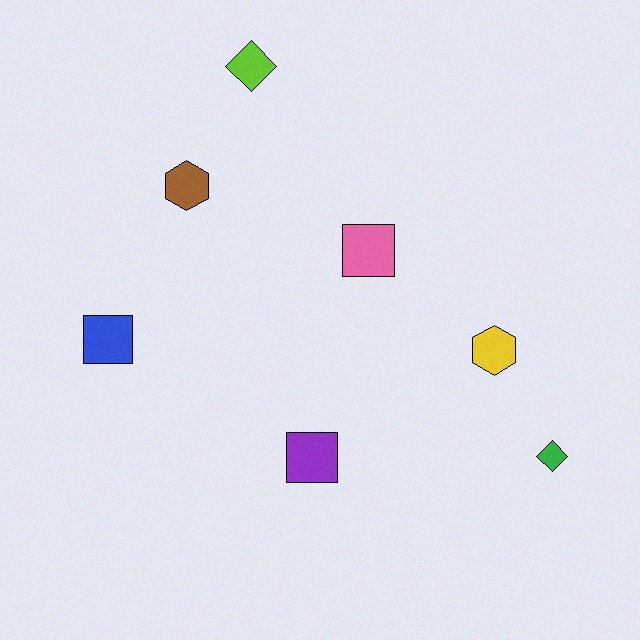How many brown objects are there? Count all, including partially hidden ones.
There is 1 brown object.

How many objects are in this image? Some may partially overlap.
There are 7 objects.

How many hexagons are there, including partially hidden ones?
There are 2 hexagons.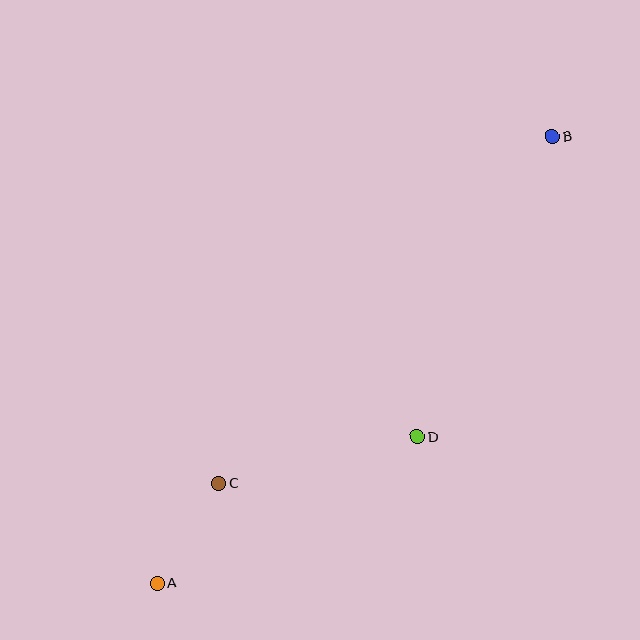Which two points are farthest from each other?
Points A and B are farthest from each other.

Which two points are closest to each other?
Points A and C are closest to each other.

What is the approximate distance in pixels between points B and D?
The distance between B and D is approximately 329 pixels.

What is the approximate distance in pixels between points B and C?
The distance between B and C is approximately 481 pixels.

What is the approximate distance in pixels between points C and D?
The distance between C and D is approximately 204 pixels.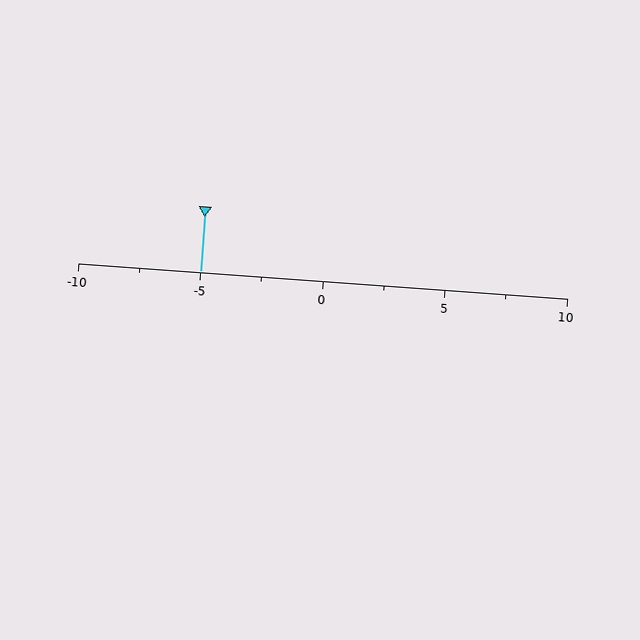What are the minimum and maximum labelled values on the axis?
The axis runs from -10 to 10.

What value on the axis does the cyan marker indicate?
The marker indicates approximately -5.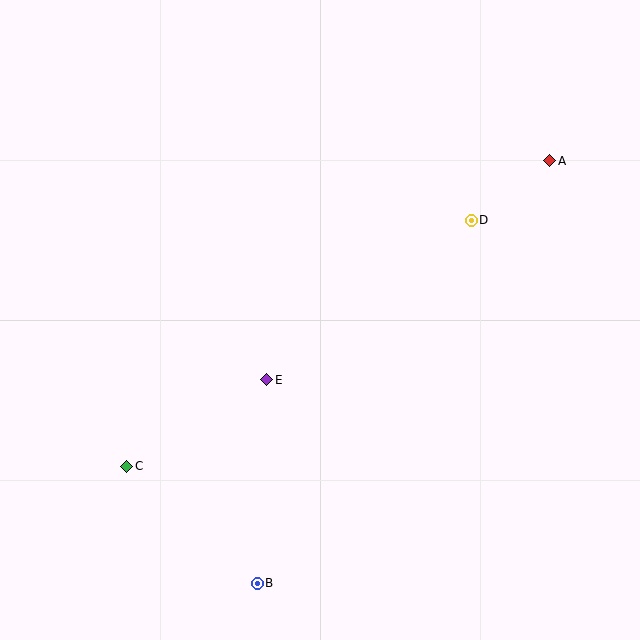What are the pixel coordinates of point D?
Point D is at (471, 220).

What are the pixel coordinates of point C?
Point C is at (127, 466).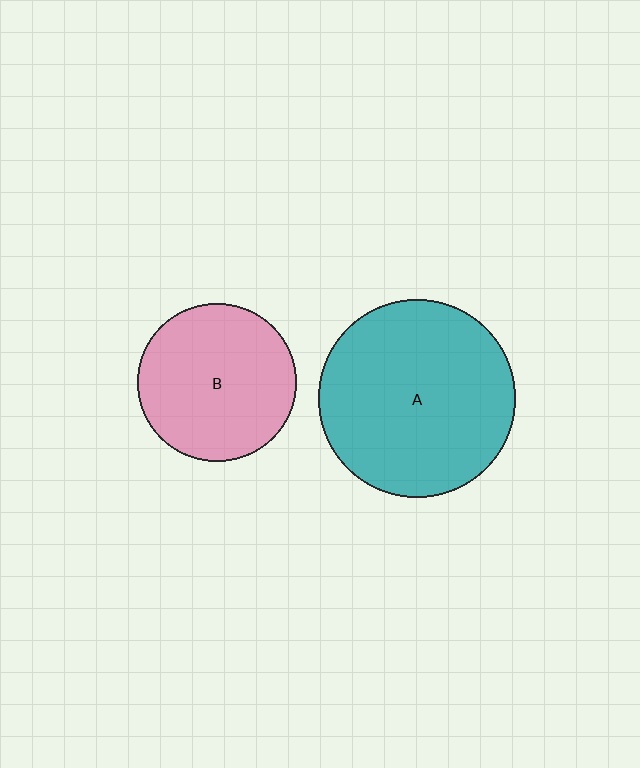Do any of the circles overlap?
No, none of the circles overlap.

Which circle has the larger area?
Circle A (teal).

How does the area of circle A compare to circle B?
Approximately 1.5 times.